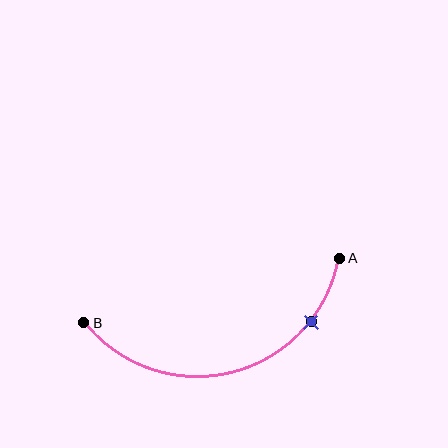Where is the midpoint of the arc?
The arc midpoint is the point on the curve farthest from the straight line joining A and B. It sits below that line.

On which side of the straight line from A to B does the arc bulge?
The arc bulges below the straight line connecting A and B.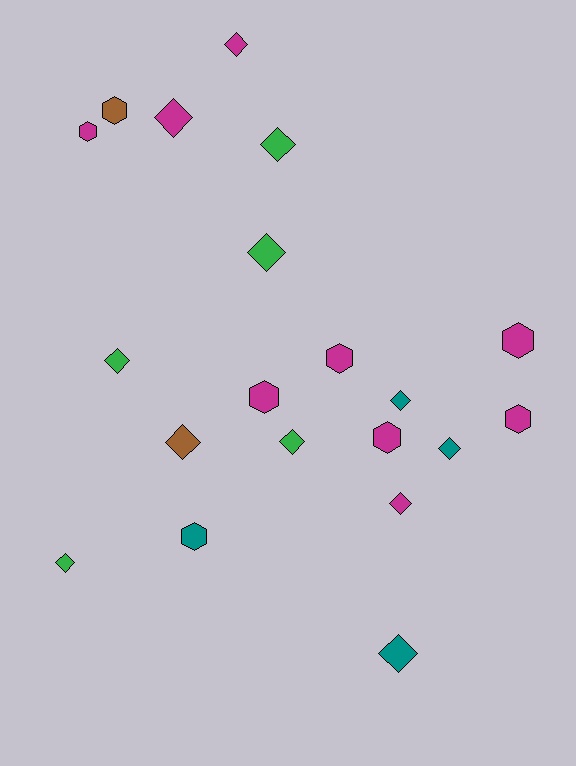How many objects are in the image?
There are 20 objects.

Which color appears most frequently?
Magenta, with 9 objects.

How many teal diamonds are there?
There are 3 teal diamonds.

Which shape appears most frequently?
Diamond, with 12 objects.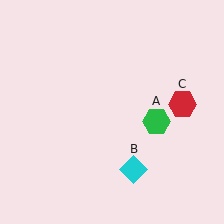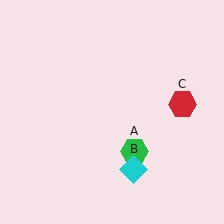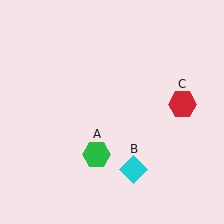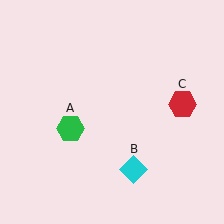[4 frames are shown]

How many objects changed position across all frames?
1 object changed position: green hexagon (object A).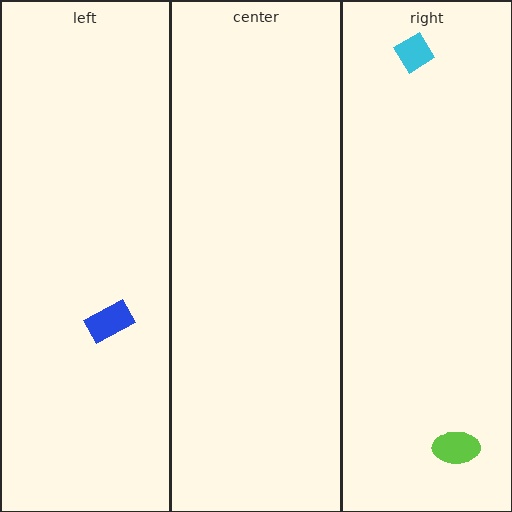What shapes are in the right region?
The lime ellipse, the cyan diamond.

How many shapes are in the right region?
2.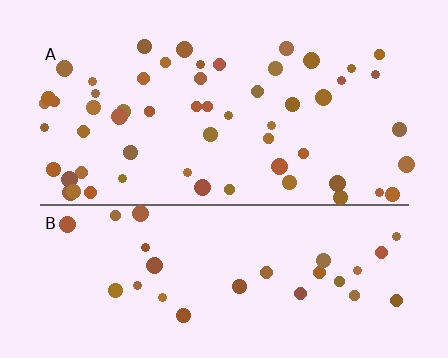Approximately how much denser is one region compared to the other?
Approximately 1.9× — region A over region B.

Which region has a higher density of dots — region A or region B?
A (the top).